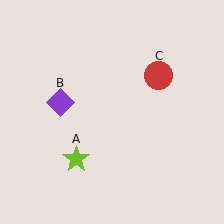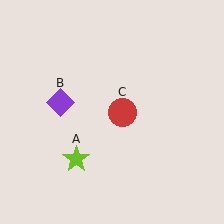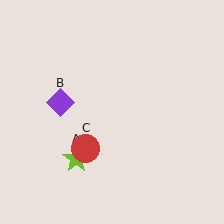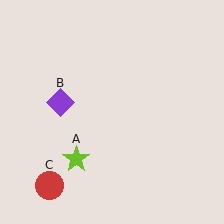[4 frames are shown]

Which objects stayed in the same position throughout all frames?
Lime star (object A) and purple diamond (object B) remained stationary.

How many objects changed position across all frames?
1 object changed position: red circle (object C).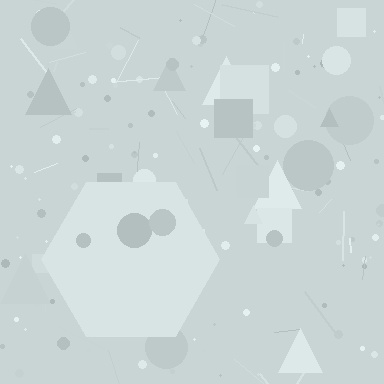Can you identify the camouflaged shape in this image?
The camouflaged shape is a hexagon.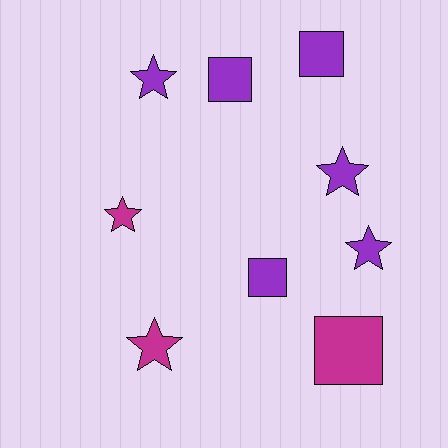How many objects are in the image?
There are 9 objects.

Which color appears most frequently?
Purple, with 6 objects.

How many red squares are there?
There are no red squares.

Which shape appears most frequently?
Star, with 5 objects.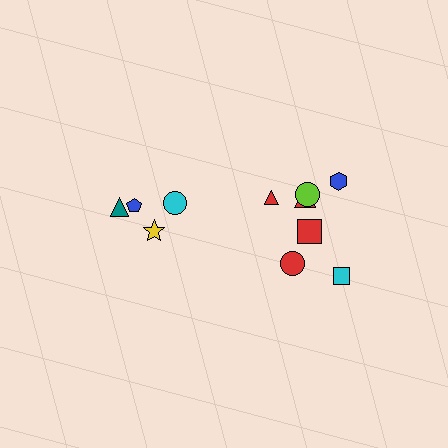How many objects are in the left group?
There are 4 objects.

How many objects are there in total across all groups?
There are 11 objects.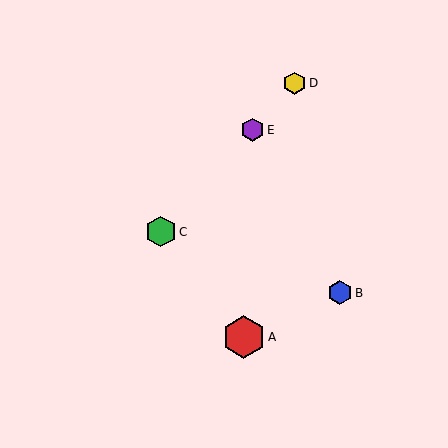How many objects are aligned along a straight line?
3 objects (C, D, E) are aligned along a straight line.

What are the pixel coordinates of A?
Object A is at (244, 337).